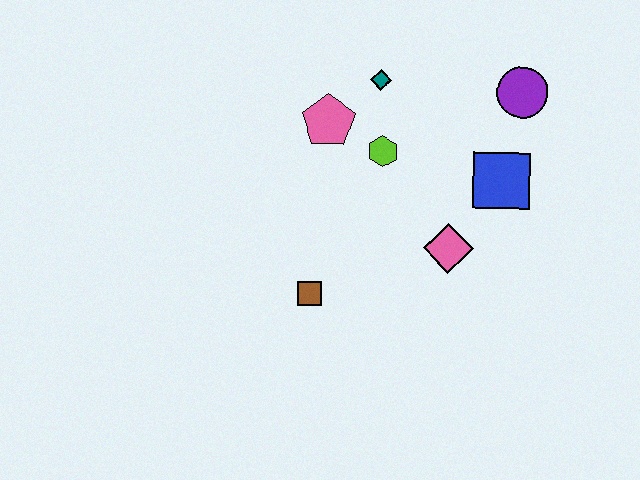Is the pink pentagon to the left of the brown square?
No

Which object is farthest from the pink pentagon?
The purple circle is farthest from the pink pentagon.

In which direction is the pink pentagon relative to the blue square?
The pink pentagon is to the left of the blue square.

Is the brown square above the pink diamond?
No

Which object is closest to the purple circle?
The blue square is closest to the purple circle.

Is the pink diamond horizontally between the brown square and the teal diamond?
No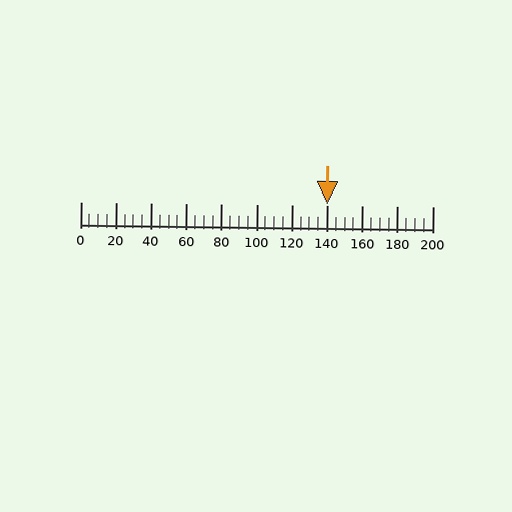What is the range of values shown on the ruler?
The ruler shows values from 0 to 200.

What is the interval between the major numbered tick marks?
The major tick marks are spaced 20 units apart.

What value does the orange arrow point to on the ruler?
The orange arrow points to approximately 140.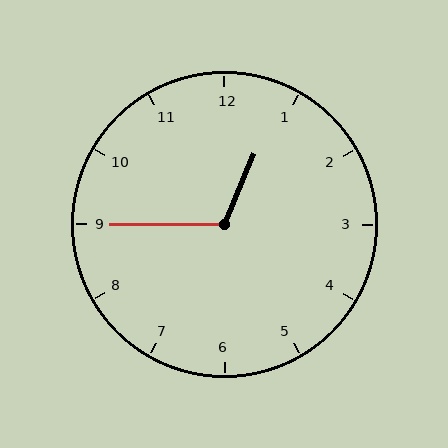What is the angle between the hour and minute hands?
Approximately 112 degrees.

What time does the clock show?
12:45.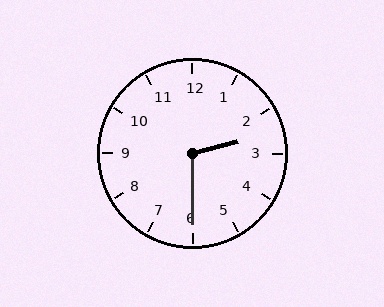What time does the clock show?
2:30.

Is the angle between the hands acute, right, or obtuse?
It is obtuse.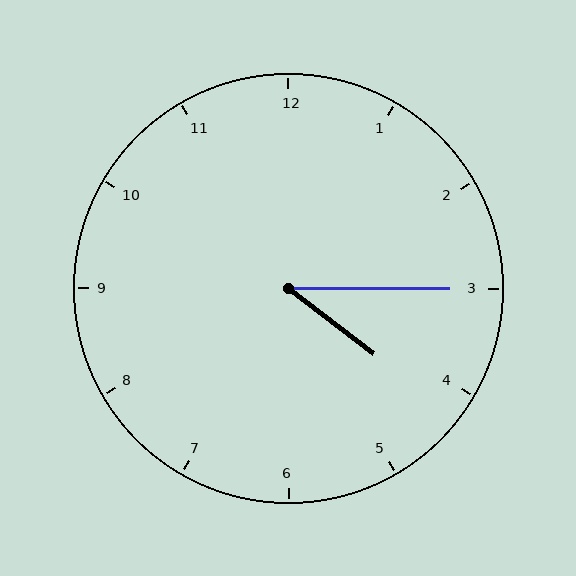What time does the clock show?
4:15.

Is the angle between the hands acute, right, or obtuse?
It is acute.